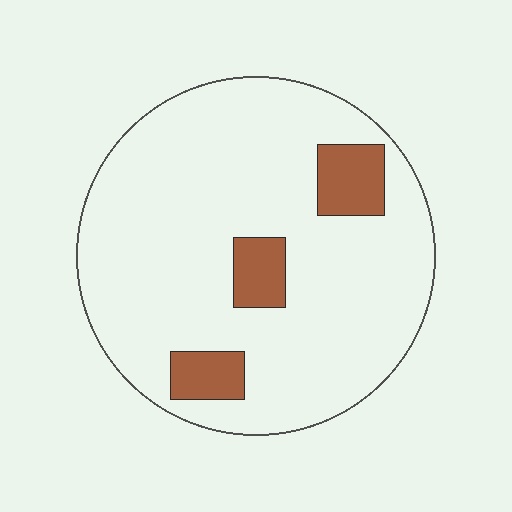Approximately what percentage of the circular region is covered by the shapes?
Approximately 10%.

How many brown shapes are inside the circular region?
3.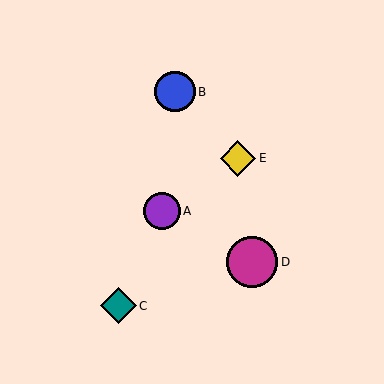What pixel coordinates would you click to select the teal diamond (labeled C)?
Click at (118, 306) to select the teal diamond C.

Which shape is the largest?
The magenta circle (labeled D) is the largest.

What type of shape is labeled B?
Shape B is a blue circle.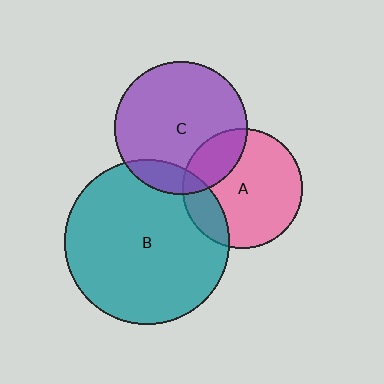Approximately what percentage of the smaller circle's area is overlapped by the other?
Approximately 20%.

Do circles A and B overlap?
Yes.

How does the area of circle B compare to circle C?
Approximately 1.5 times.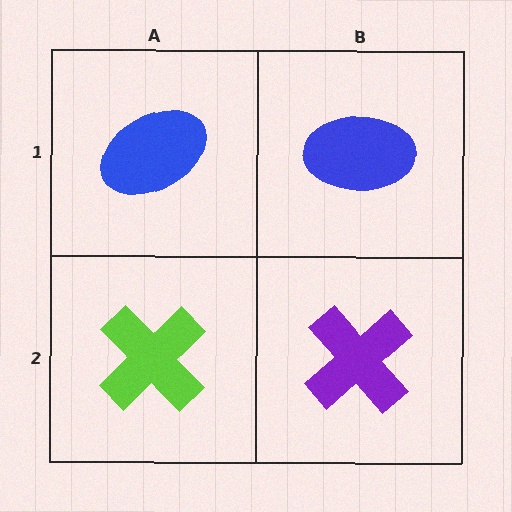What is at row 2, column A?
A lime cross.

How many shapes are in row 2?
2 shapes.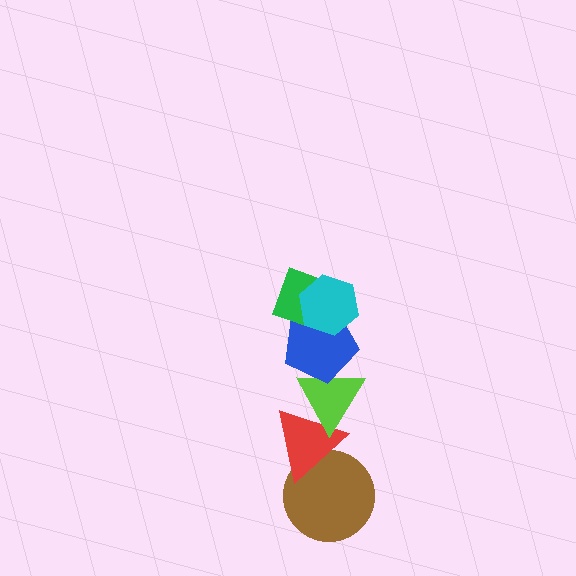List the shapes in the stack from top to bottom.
From top to bottom: the cyan hexagon, the green diamond, the blue pentagon, the lime triangle, the red triangle, the brown circle.